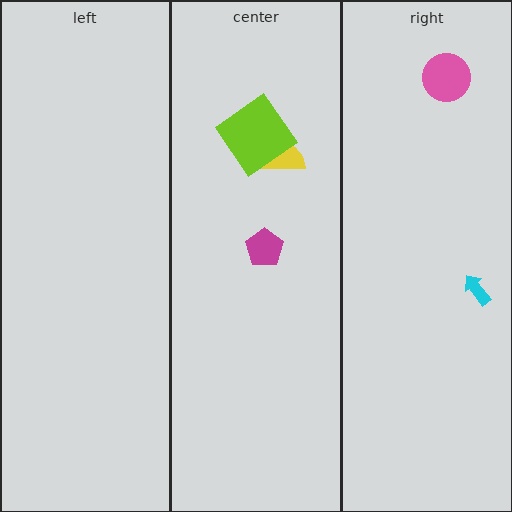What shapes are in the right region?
The cyan arrow, the pink circle.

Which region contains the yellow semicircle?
The center region.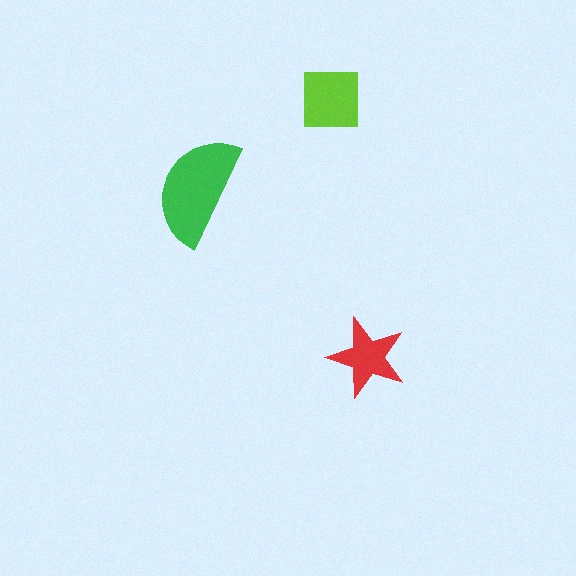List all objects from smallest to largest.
The red star, the lime square, the green semicircle.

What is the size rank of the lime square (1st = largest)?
2nd.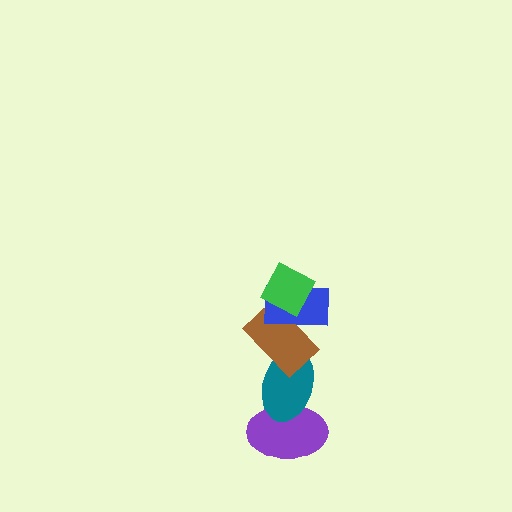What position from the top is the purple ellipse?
The purple ellipse is 5th from the top.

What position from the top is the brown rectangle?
The brown rectangle is 3rd from the top.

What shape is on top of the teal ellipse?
The brown rectangle is on top of the teal ellipse.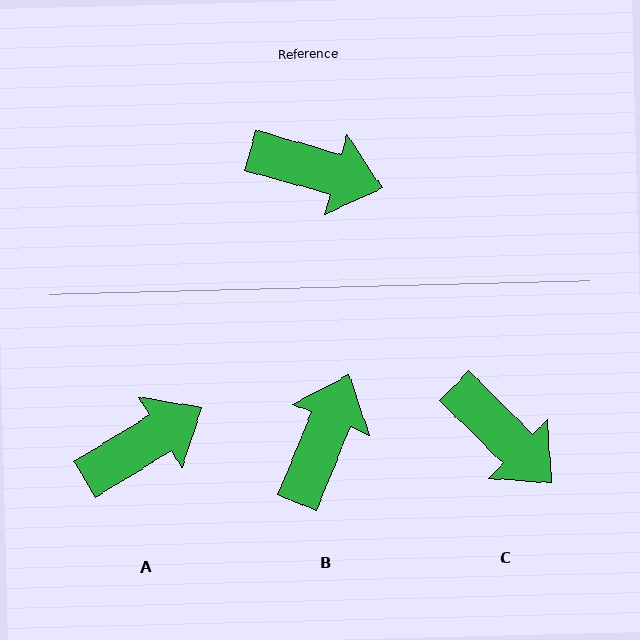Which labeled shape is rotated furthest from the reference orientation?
B, about 84 degrees away.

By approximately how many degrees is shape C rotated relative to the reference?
Approximately 29 degrees clockwise.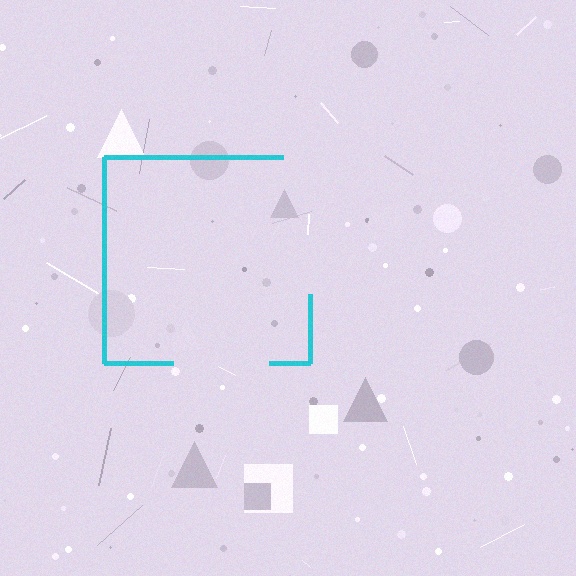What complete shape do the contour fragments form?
The contour fragments form a square.